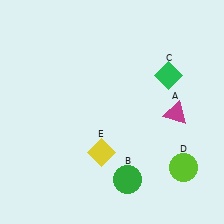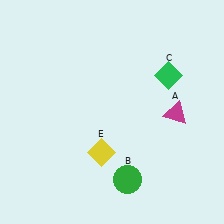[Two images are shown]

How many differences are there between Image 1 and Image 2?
There is 1 difference between the two images.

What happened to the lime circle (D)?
The lime circle (D) was removed in Image 2. It was in the bottom-right area of Image 1.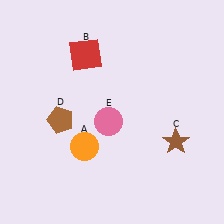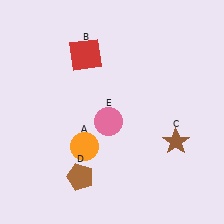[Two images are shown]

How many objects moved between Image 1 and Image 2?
1 object moved between the two images.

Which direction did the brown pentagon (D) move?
The brown pentagon (D) moved down.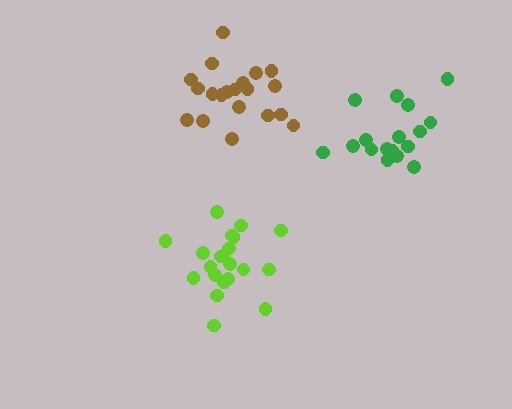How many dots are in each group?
Group 1: 20 dots, Group 2: 21 dots, Group 3: 17 dots (58 total).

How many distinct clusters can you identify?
There are 3 distinct clusters.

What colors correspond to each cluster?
The clusters are colored: brown, lime, green.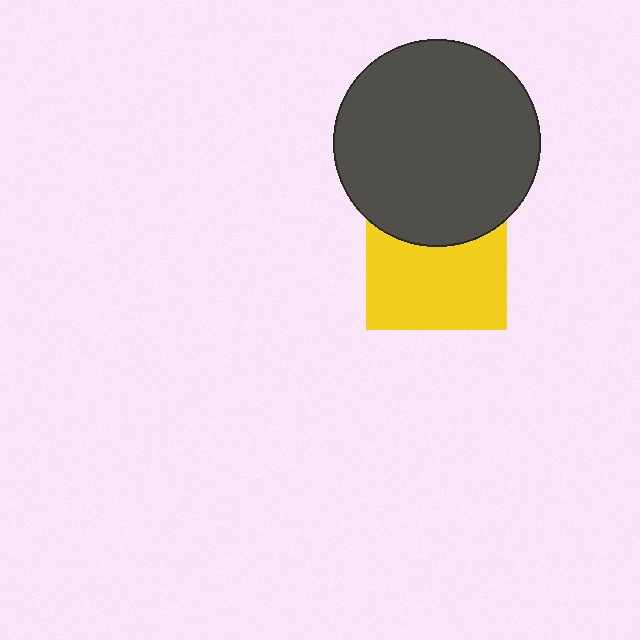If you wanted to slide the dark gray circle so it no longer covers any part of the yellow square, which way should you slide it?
Slide it up — that is the most direct way to separate the two shapes.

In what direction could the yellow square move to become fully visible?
The yellow square could move down. That would shift it out from behind the dark gray circle entirely.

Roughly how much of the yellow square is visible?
Most of it is visible (roughly 65%).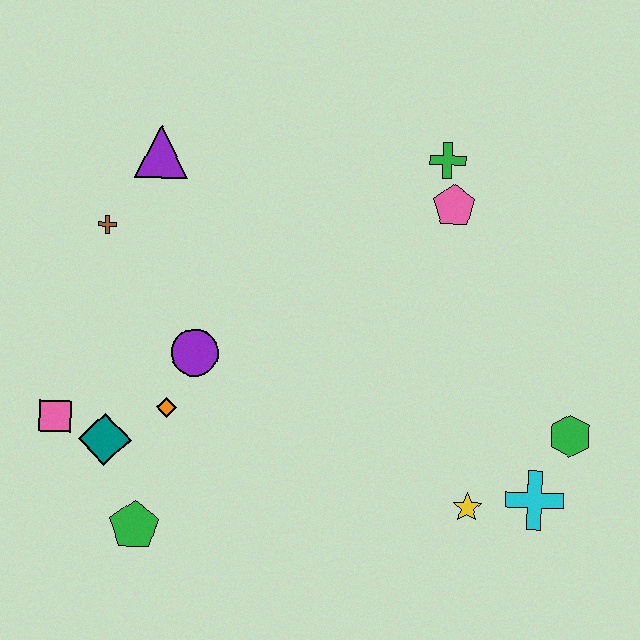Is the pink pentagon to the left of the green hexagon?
Yes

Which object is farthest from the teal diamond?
The green hexagon is farthest from the teal diamond.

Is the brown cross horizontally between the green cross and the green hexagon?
No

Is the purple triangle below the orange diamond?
No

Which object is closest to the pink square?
The teal diamond is closest to the pink square.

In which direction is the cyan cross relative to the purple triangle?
The cyan cross is to the right of the purple triangle.